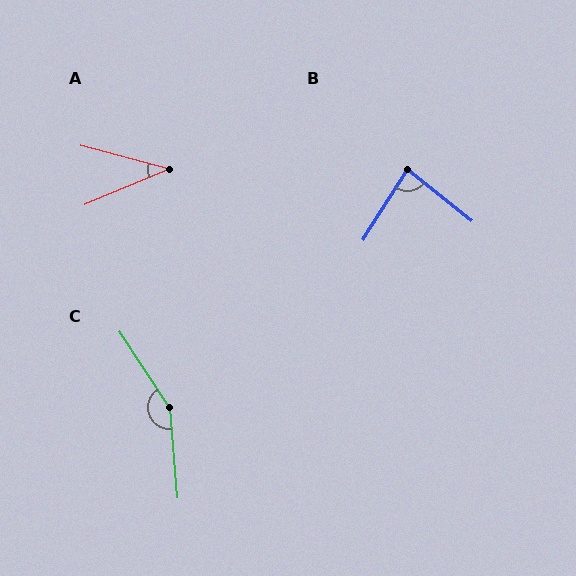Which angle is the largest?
C, at approximately 151 degrees.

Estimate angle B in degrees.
Approximately 84 degrees.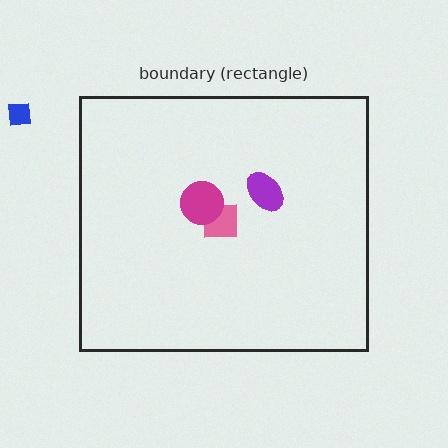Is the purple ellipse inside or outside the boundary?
Inside.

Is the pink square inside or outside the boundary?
Inside.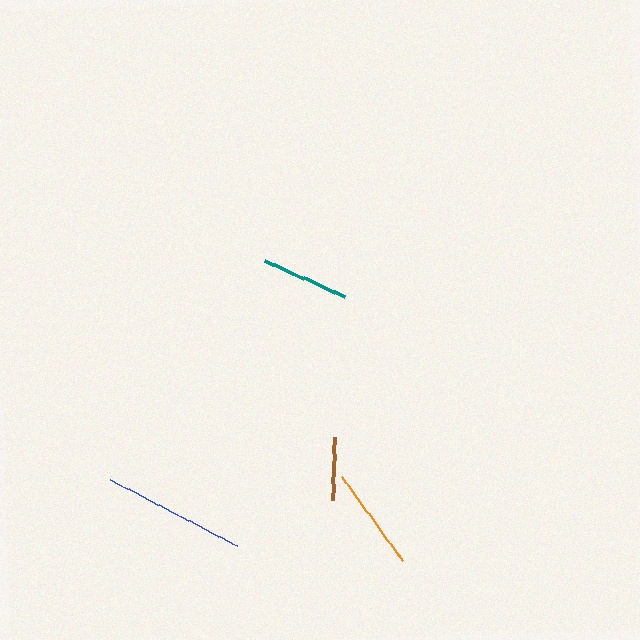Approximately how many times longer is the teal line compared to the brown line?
The teal line is approximately 1.4 times the length of the brown line.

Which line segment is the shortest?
The brown line is the shortest at approximately 63 pixels.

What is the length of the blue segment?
The blue segment is approximately 142 pixels long.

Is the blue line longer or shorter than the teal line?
The blue line is longer than the teal line.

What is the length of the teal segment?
The teal segment is approximately 88 pixels long.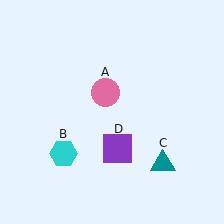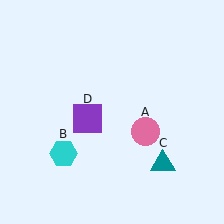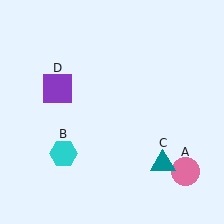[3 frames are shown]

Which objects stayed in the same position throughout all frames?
Cyan hexagon (object B) and teal triangle (object C) remained stationary.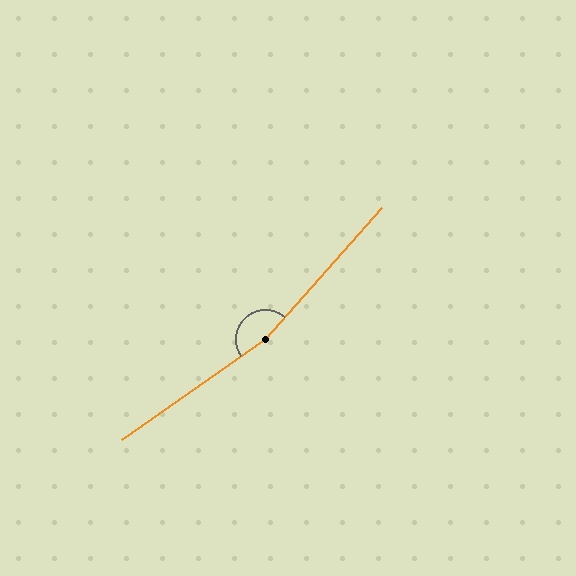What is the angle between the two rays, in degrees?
Approximately 166 degrees.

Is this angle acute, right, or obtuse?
It is obtuse.